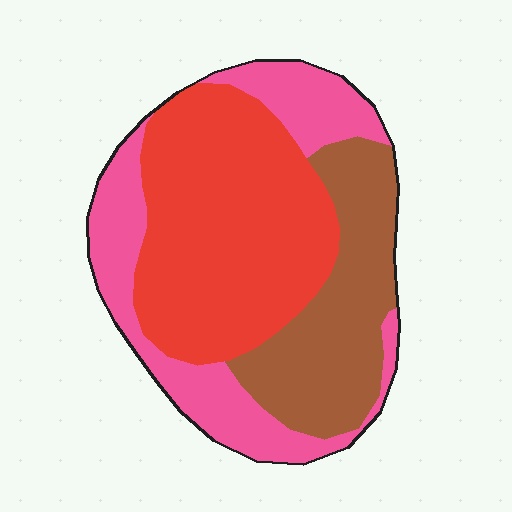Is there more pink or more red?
Red.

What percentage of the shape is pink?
Pink covers around 30% of the shape.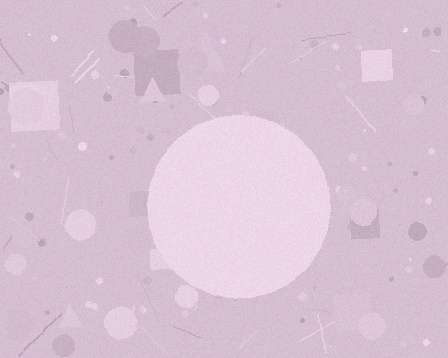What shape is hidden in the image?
A circle is hidden in the image.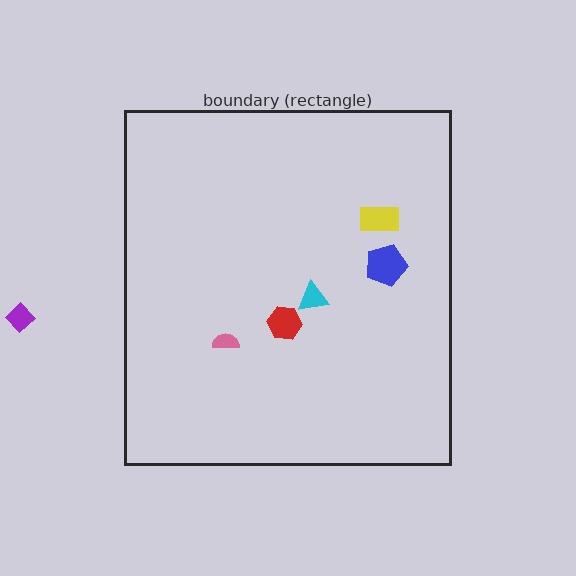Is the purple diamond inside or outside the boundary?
Outside.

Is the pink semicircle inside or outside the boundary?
Inside.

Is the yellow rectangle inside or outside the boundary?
Inside.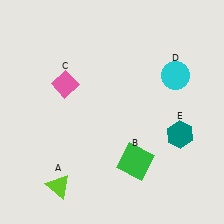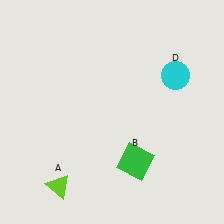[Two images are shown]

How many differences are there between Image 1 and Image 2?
There are 2 differences between the two images.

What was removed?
The teal hexagon (E), the pink diamond (C) were removed in Image 2.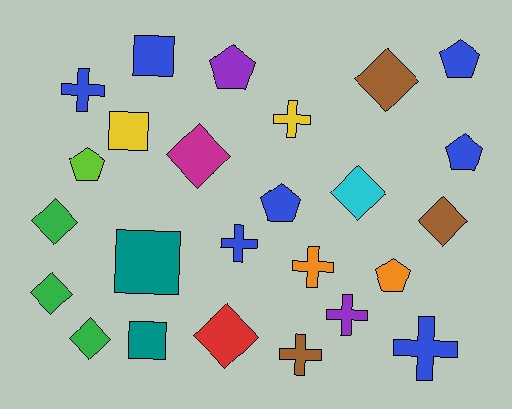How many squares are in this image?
There are 4 squares.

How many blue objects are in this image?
There are 7 blue objects.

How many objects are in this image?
There are 25 objects.